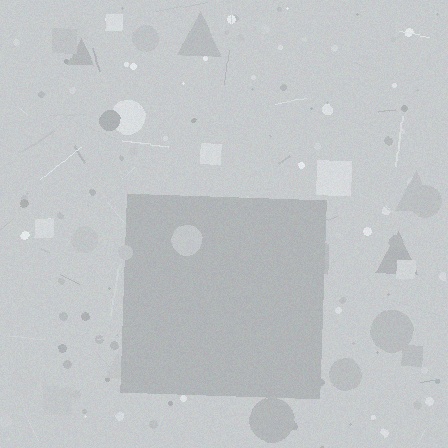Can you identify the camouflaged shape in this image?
The camouflaged shape is a square.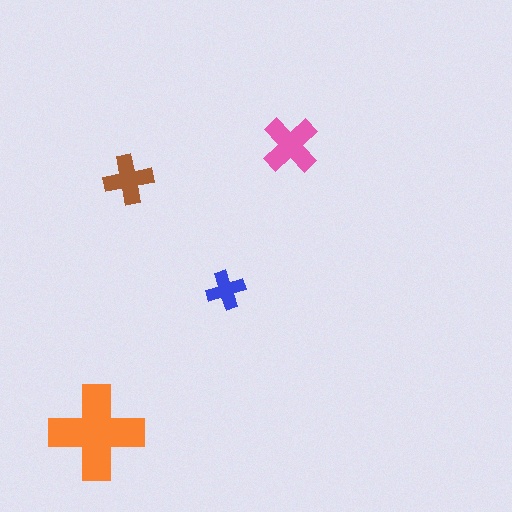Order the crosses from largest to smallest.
the orange one, the pink one, the brown one, the blue one.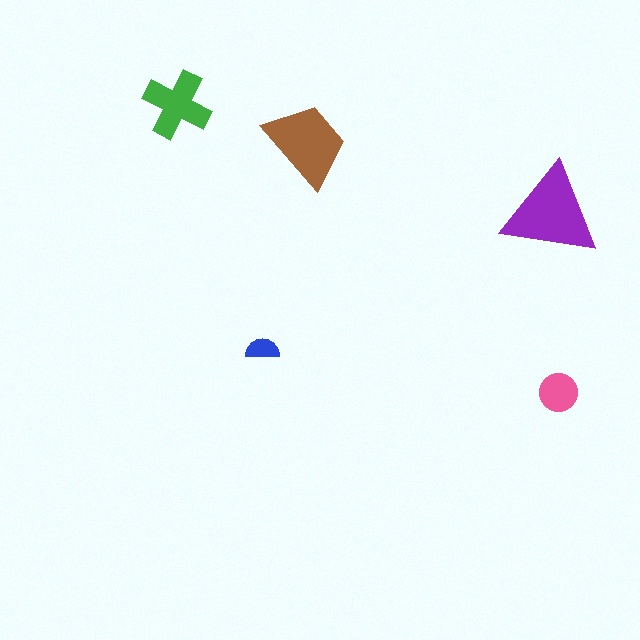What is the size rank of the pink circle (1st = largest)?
4th.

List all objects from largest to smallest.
The purple triangle, the brown trapezoid, the green cross, the pink circle, the blue semicircle.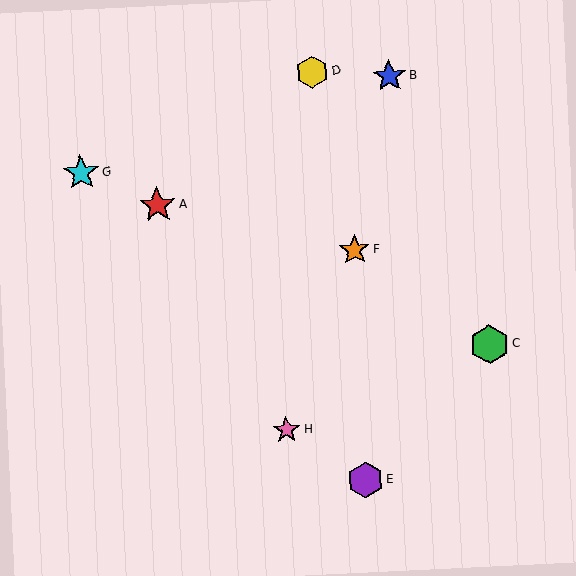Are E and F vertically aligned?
Yes, both are at x≈365.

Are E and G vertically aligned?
No, E is at x≈365 and G is at x≈81.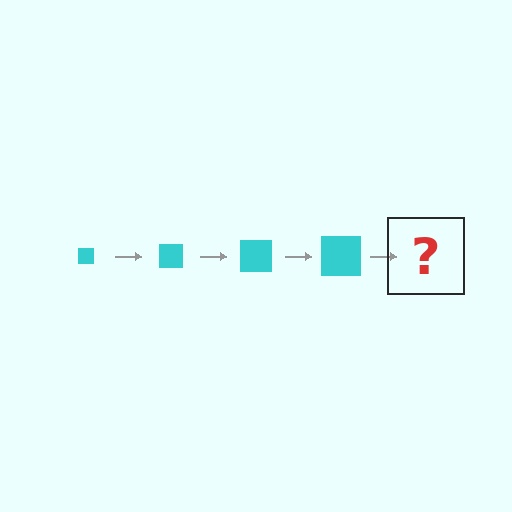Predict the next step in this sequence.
The next step is a cyan square, larger than the previous one.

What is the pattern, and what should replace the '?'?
The pattern is that the square gets progressively larger each step. The '?' should be a cyan square, larger than the previous one.